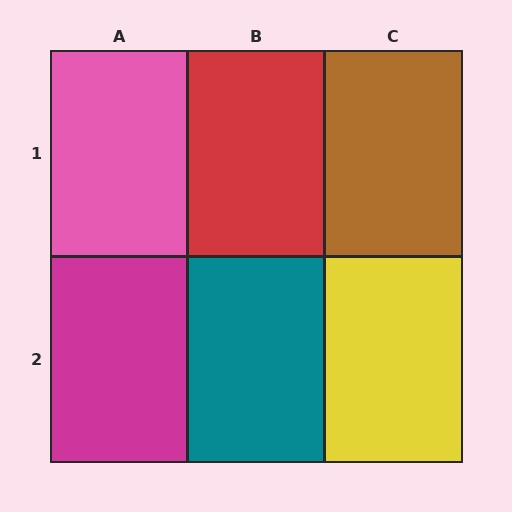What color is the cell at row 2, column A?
Magenta.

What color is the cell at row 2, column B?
Teal.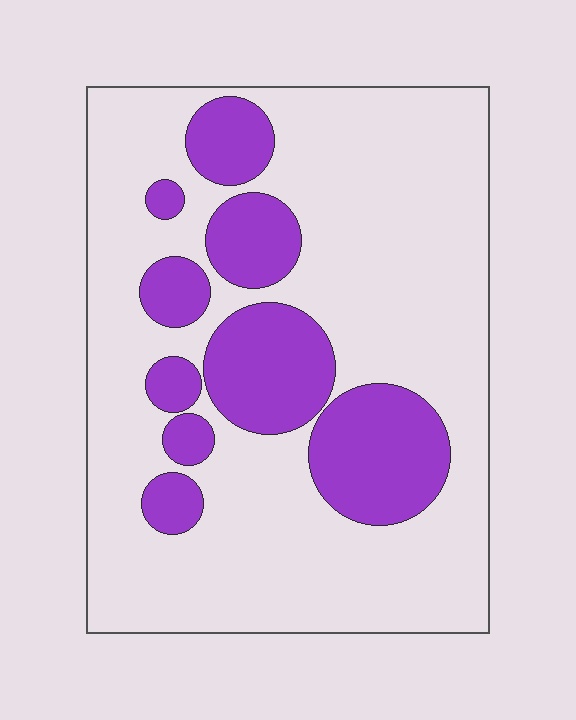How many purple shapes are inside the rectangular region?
9.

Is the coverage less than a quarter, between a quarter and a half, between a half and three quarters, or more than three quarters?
Between a quarter and a half.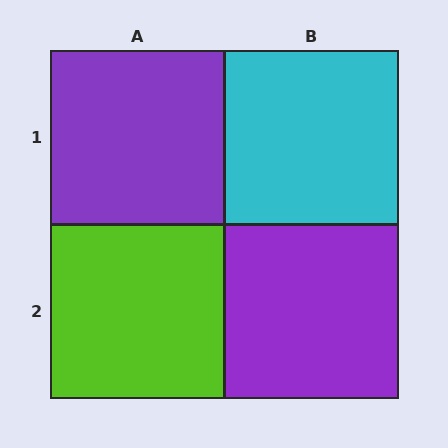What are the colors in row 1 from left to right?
Purple, cyan.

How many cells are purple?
2 cells are purple.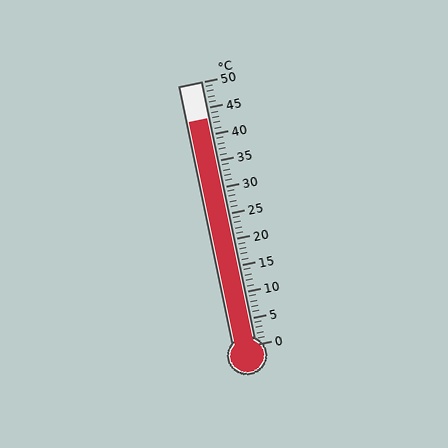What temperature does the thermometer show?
The thermometer shows approximately 43°C.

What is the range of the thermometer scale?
The thermometer scale ranges from 0°C to 50°C.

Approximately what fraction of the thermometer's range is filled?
The thermometer is filled to approximately 85% of its range.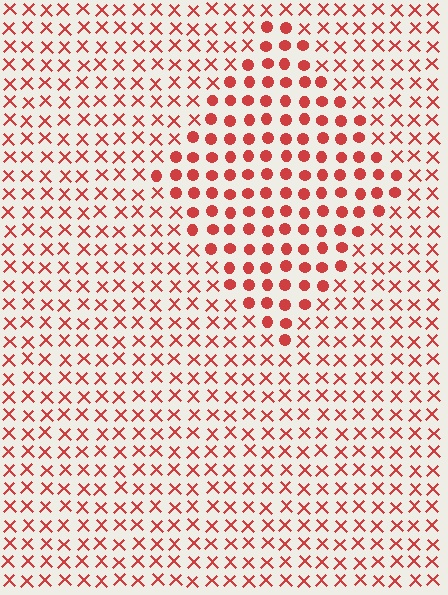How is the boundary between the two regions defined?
The boundary is defined by a change in element shape: circles inside vs. X marks outside. All elements share the same color and spacing.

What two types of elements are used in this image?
The image uses circles inside the diamond region and X marks outside it.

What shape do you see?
I see a diamond.